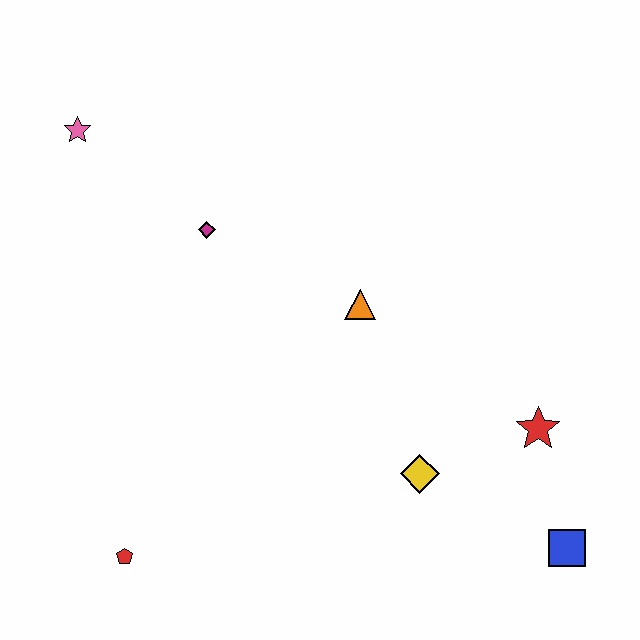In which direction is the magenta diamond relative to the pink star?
The magenta diamond is to the right of the pink star.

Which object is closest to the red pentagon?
The yellow diamond is closest to the red pentagon.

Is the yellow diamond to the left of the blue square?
Yes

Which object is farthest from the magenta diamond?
The blue square is farthest from the magenta diamond.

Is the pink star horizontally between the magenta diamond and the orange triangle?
No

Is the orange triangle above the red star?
Yes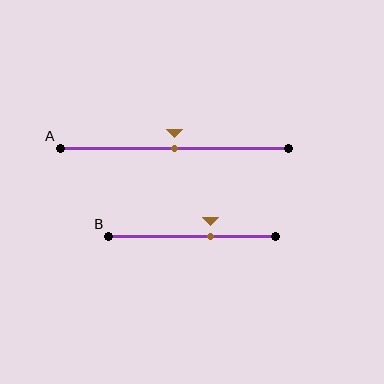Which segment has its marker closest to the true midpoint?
Segment A has its marker closest to the true midpoint.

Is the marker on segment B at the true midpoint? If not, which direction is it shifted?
No, the marker on segment B is shifted to the right by about 11% of the segment length.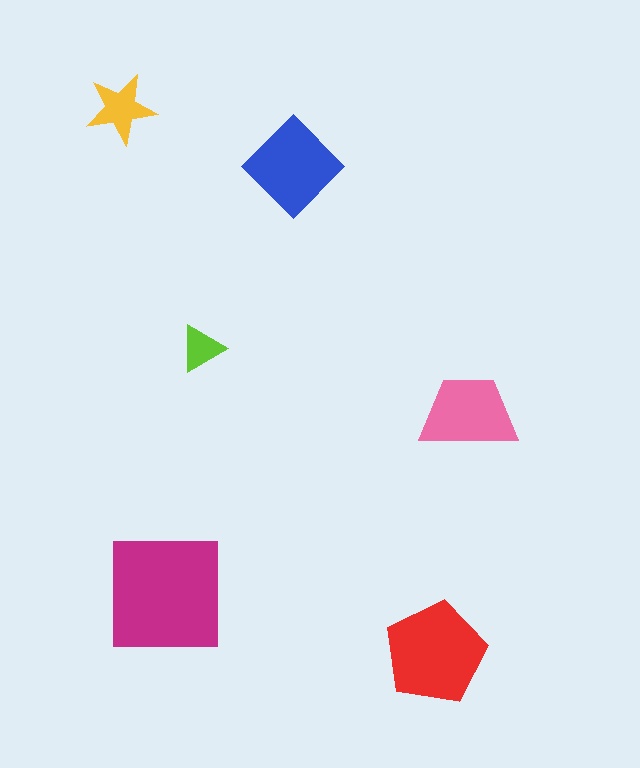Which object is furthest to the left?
The yellow star is leftmost.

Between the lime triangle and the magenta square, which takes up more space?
The magenta square.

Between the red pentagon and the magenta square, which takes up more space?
The magenta square.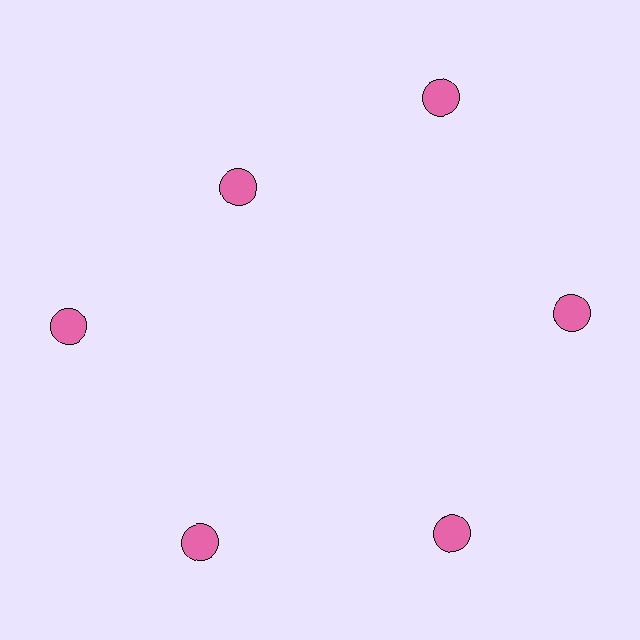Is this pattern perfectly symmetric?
No. The 6 pink circles are arranged in a ring, but one element near the 11 o'clock position is pulled inward toward the center, breaking the 6-fold rotational symmetry.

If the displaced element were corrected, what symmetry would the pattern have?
It would have 6-fold rotational symmetry — the pattern would map onto itself every 60 degrees.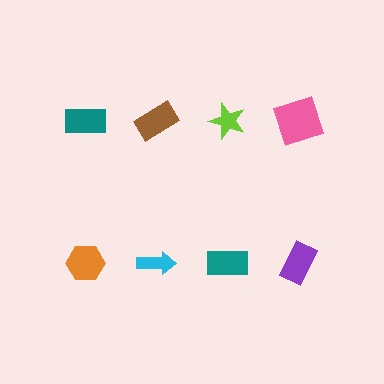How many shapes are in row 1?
4 shapes.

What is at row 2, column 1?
An orange hexagon.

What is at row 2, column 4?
A purple rectangle.